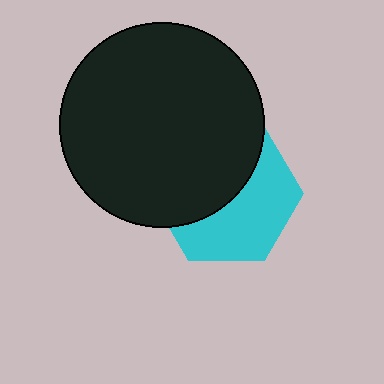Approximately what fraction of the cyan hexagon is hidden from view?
Roughly 50% of the cyan hexagon is hidden behind the black circle.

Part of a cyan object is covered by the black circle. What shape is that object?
It is a hexagon.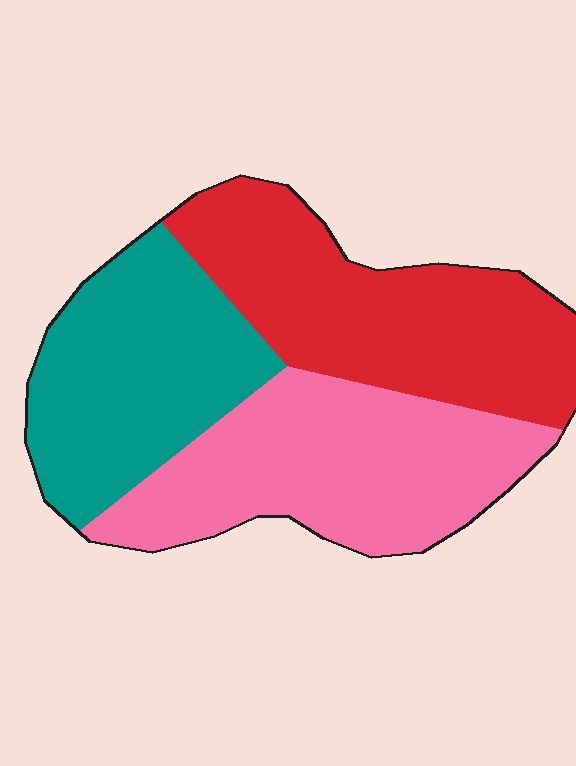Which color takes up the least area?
Teal, at roughly 30%.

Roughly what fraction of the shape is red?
Red covers roughly 35% of the shape.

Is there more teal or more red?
Red.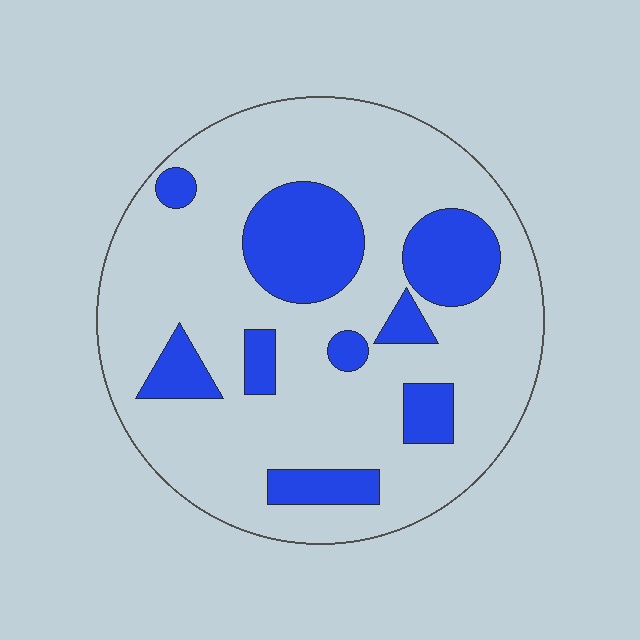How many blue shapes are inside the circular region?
9.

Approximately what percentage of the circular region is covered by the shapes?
Approximately 25%.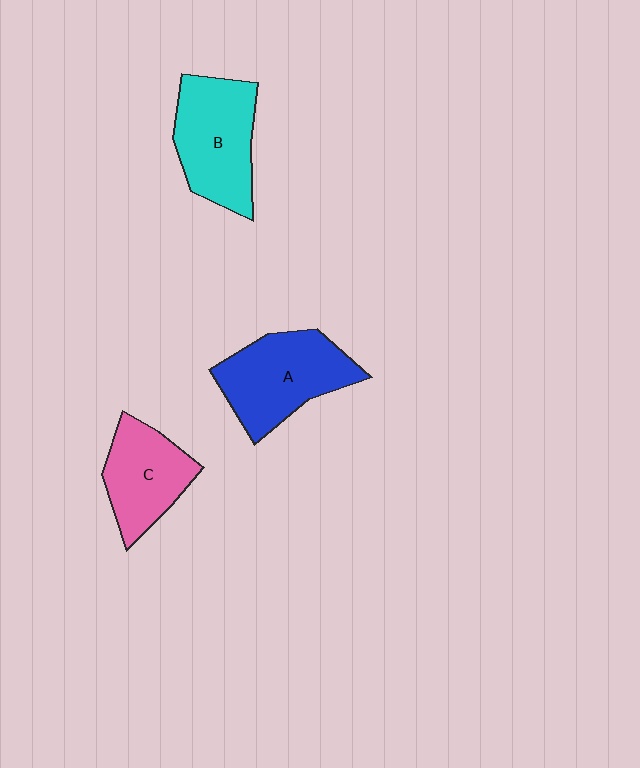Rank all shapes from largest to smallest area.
From largest to smallest: A (blue), B (cyan), C (pink).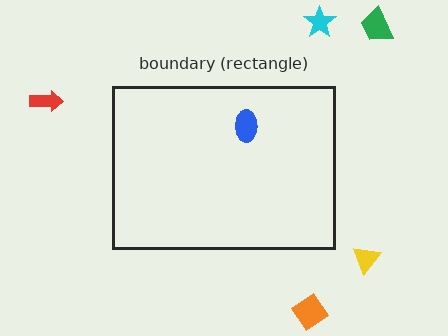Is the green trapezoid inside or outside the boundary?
Outside.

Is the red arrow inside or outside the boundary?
Outside.